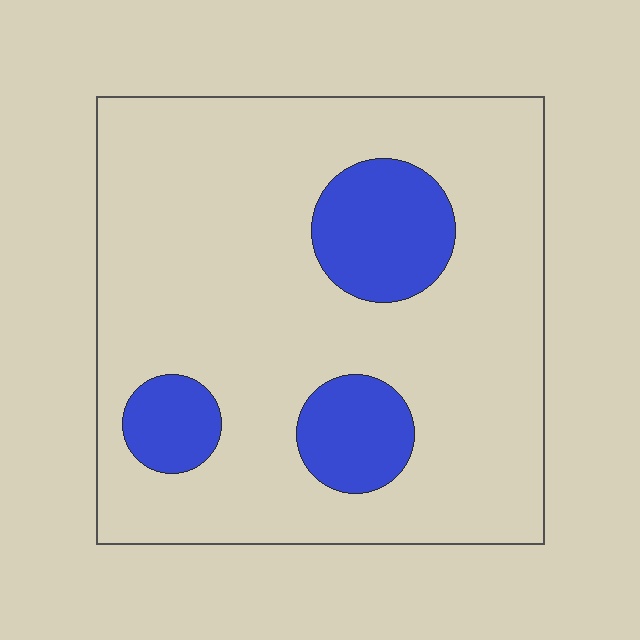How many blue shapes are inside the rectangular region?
3.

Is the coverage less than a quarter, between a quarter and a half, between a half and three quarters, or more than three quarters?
Less than a quarter.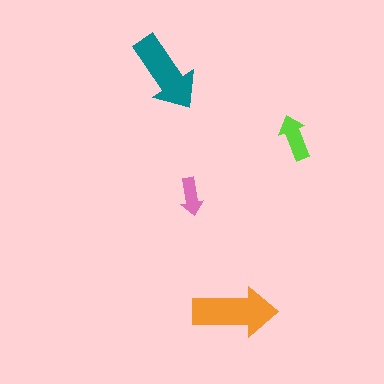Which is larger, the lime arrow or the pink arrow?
The lime one.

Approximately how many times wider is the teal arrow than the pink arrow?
About 2 times wider.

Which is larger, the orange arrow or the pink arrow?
The orange one.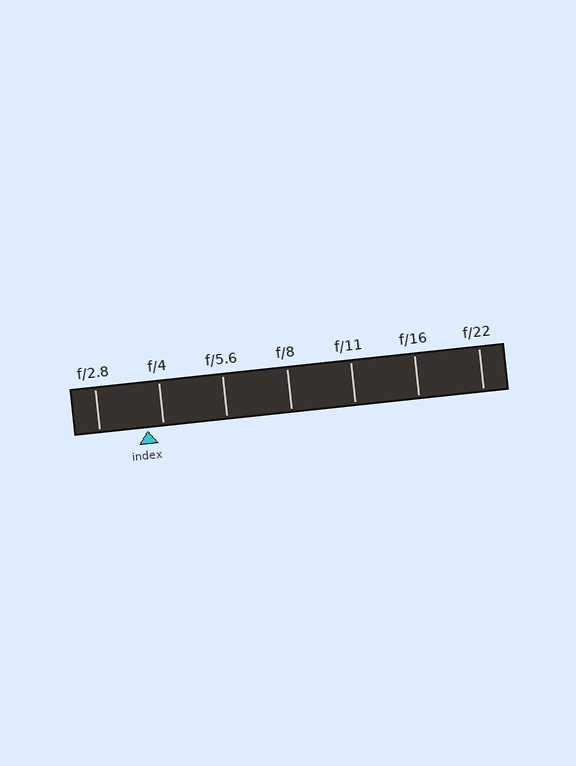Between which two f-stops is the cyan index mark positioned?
The index mark is between f/2.8 and f/4.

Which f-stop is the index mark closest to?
The index mark is closest to f/4.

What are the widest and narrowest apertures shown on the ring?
The widest aperture shown is f/2.8 and the narrowest is f/22.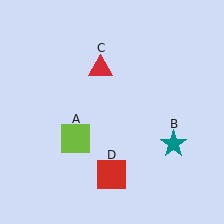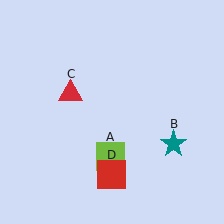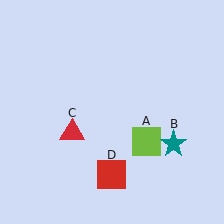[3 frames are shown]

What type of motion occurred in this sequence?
The lime square (object A), red triangle (object C) rotated counterclockwise around the center of the scene.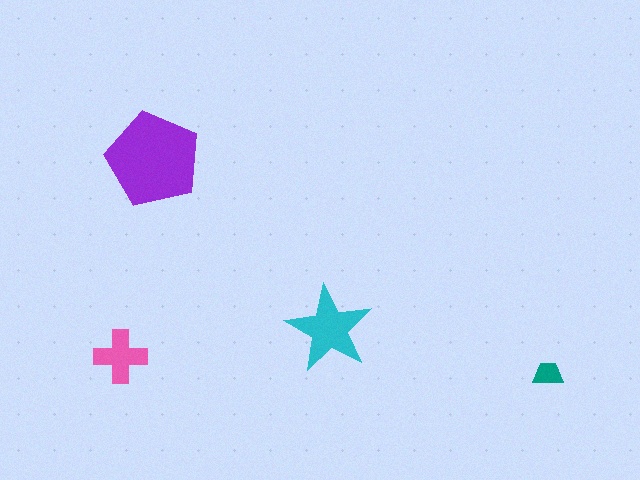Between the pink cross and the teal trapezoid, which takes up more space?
The pink cross.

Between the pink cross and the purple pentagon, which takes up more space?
The purple pentagon.